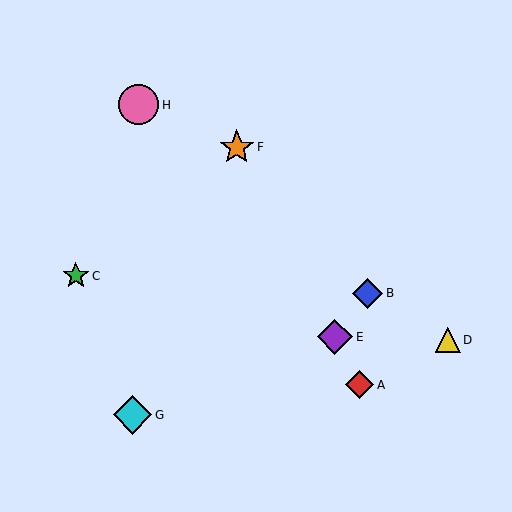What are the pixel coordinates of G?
Object G is at (132, 415).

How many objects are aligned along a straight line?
3 objects (A, E, F) are aligned along a straight line.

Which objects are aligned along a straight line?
Objects A, E, F are aligned along a straight line.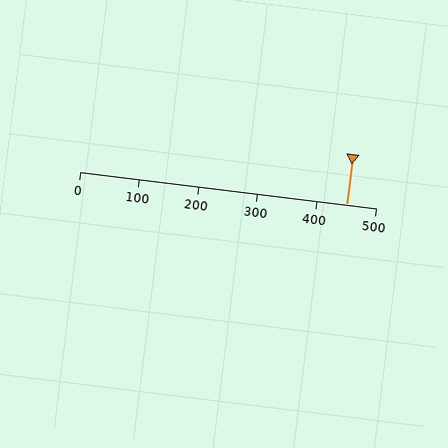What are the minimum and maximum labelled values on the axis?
The axis runs from 0 to 500.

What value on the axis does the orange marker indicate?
The marker indicates approximately 450.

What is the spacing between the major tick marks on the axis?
The major ticks are spaced 100 apart.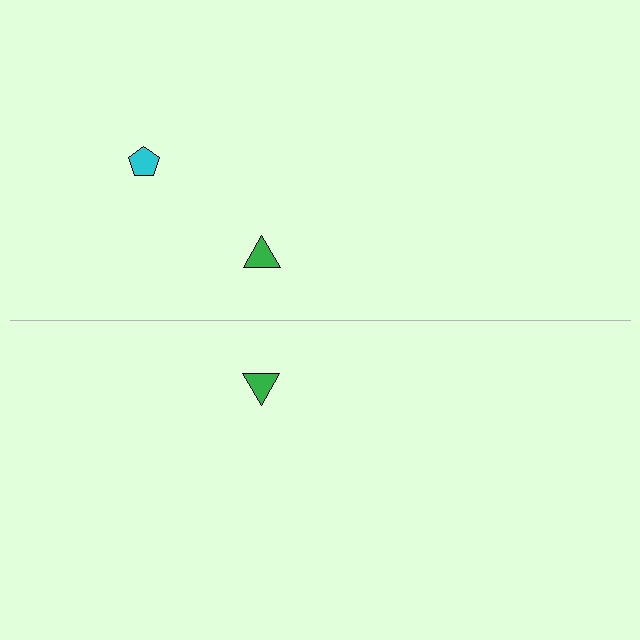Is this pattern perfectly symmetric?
No, the pattern is not perfectly symmetric. A cyan pentagon is missing from the bottom side.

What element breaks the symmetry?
A cyan pentagon is missing from the bottom side.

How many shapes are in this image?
There are 3 shapes in this image.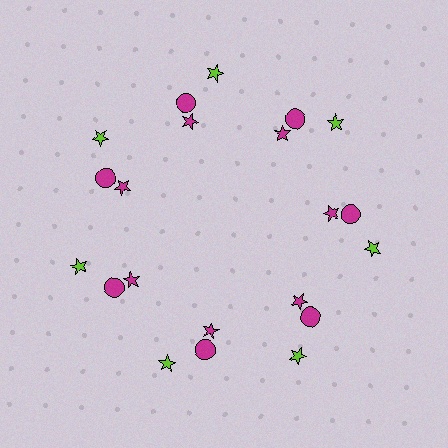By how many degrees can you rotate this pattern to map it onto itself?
The pattern maps onto itself every 51 degrees of rotation.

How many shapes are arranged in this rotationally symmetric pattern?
There are 21 shapes, arranged in 7 groups of 3.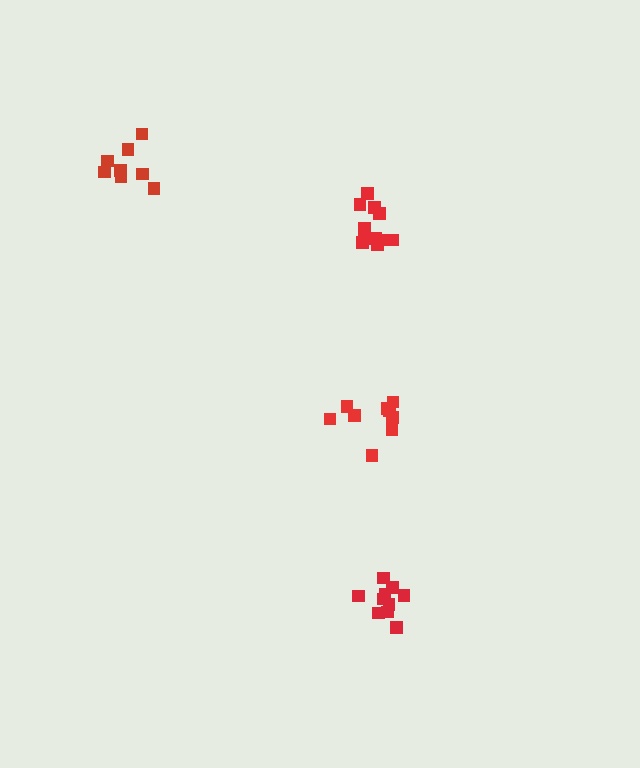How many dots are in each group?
Group 1: 11 dots, Group 2: 9 dots, Group 3: 10 dots, Group 4: 8 dots (38 total).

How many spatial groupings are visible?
There are 4 spatial groupings.